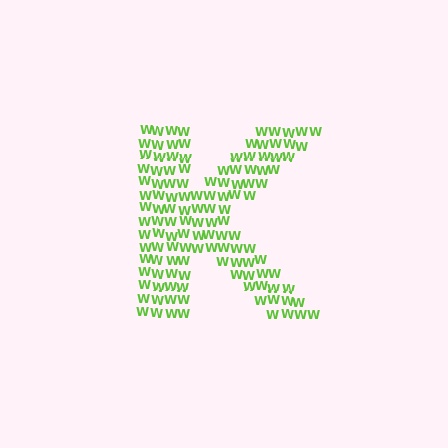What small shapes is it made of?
It is made of small letter W's.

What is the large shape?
The large shape is the letter K.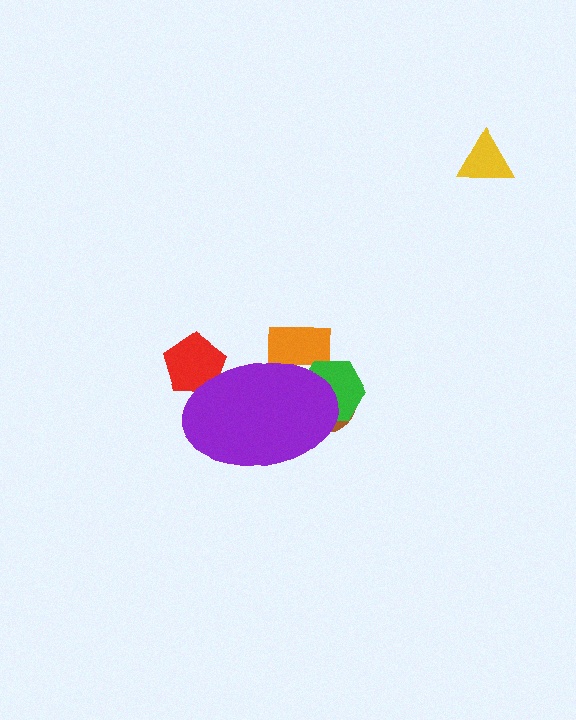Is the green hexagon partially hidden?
Yes, the green hexagon is partially hidden behind the purple ellipse.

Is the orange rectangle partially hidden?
Yes, the orange rectangle is partially hidden behind the purple ellipse.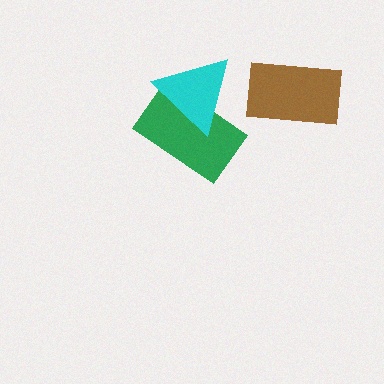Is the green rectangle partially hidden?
Yes, it is partially covered by another shape.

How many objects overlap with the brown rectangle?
0 objects overlap with the brown rectangle.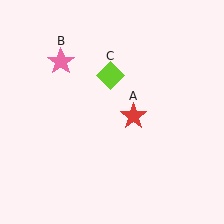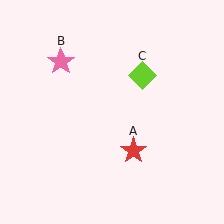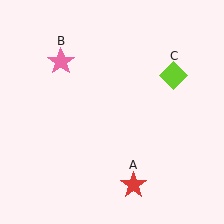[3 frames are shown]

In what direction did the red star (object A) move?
The red star (object A) moved down.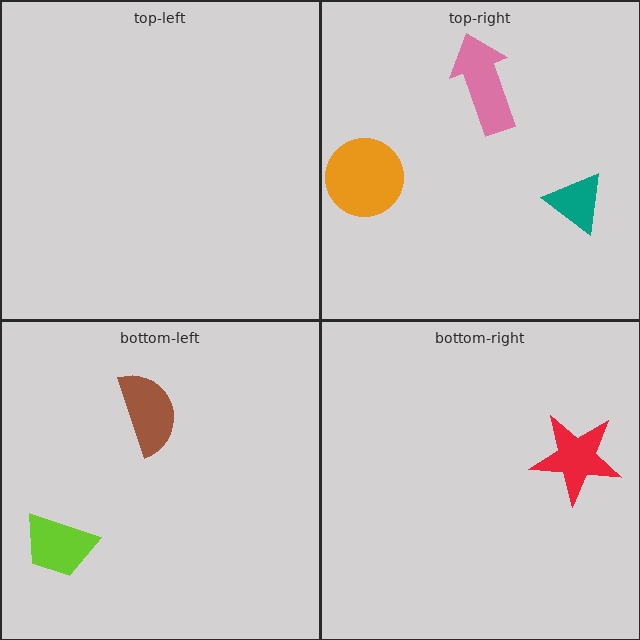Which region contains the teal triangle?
The top-right region.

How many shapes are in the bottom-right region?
1.